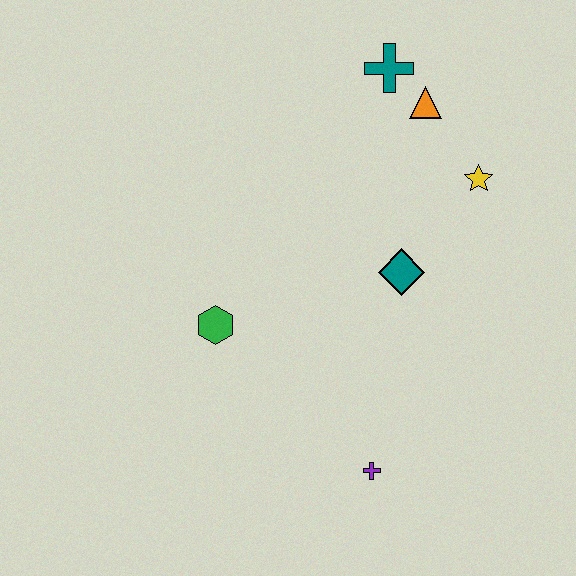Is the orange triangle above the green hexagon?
Yes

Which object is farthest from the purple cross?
The teal cross is farthest from the purple cross.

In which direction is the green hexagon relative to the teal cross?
The green hexagon is below the teal cross.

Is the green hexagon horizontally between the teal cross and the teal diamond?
No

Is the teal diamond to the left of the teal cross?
No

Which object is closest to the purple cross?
The teal diamond is closest to the purple cross.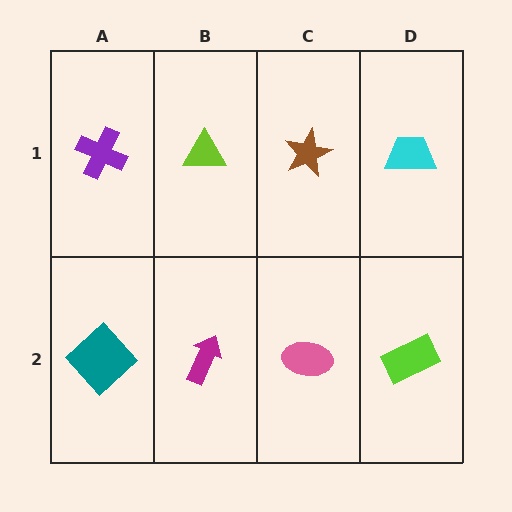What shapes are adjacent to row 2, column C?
A brown star (row 1, column C), a magenta arrow (row 2, column B), a lime rectangle (row 2, column D).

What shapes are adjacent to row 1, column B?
A magenta arrow (row 2, column B), a purple cross (row 1, column A), a brown star (row 1, column C).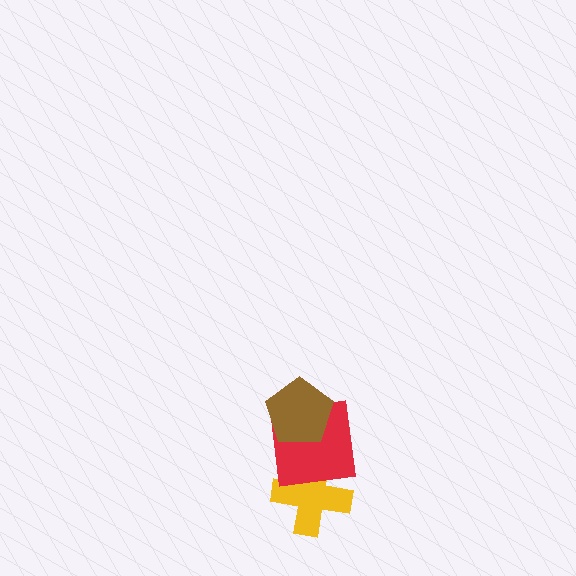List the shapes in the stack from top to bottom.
From top to bottom: the brown pentagon, the red square, the yellow cross.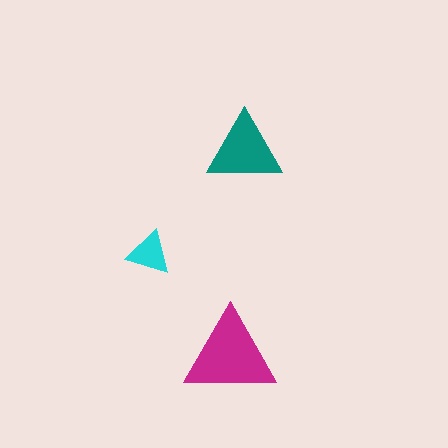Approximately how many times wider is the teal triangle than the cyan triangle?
About 1.5 times wider.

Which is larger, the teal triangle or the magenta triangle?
The magenta one.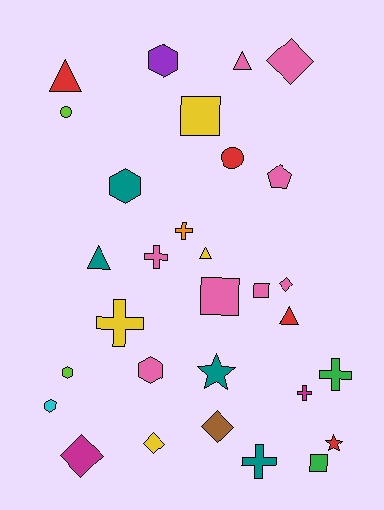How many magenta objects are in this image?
There are 2 magenta objects.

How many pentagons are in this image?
There is 1 pentagon.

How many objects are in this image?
There are 30 objects.